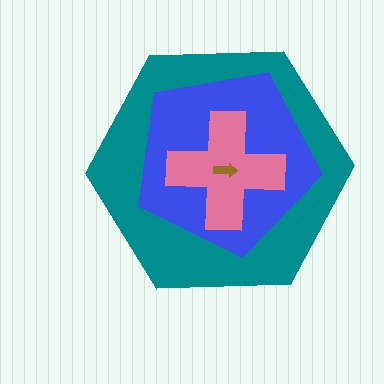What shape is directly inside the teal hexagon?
The blue pentagon.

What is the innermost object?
The brown arrow.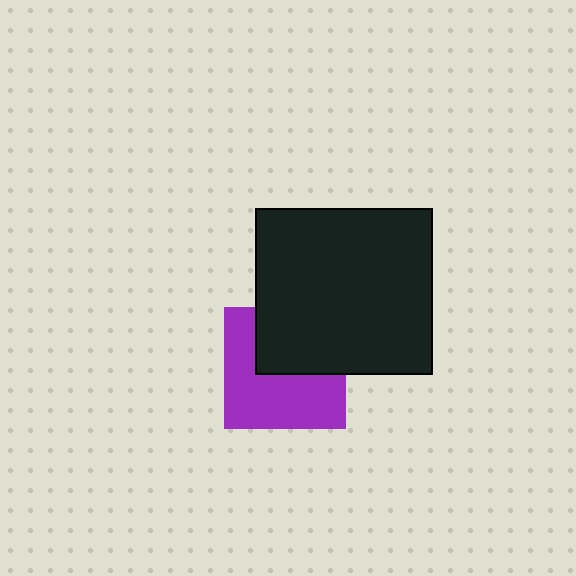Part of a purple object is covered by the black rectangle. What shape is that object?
It is a square.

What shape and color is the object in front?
The object in front is a black rectangle.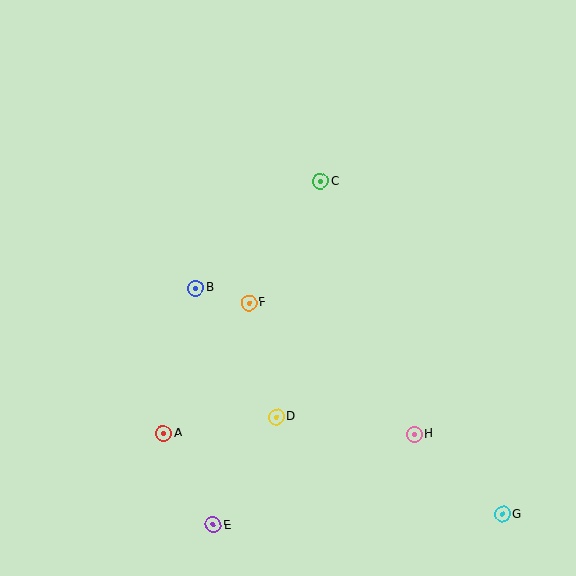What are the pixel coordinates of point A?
Point A is at (163, 433).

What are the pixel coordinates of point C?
Point C is at (320, 181).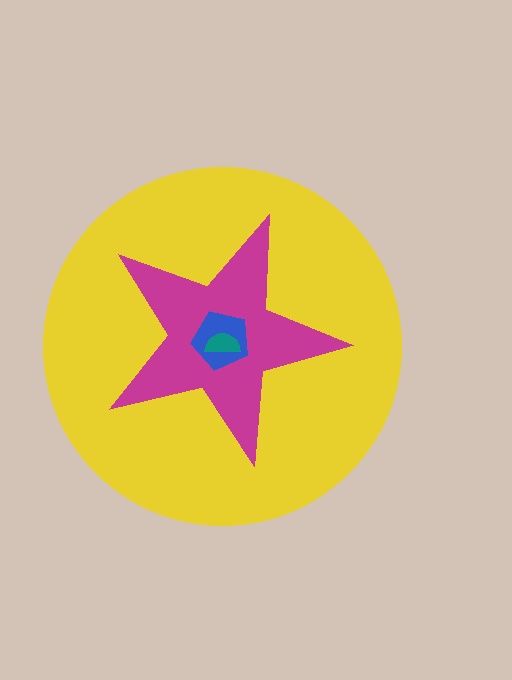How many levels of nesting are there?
4.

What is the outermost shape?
The yellow circle.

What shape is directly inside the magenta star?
The blue pentagon.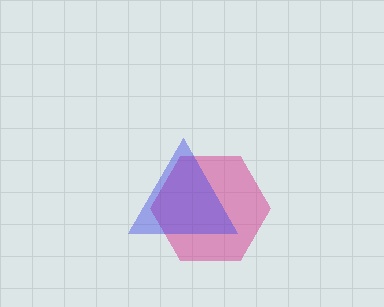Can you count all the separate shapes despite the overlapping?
Yes, there are 2 separate shapes.